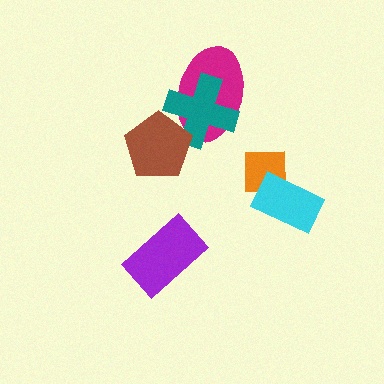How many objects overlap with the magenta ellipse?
2 objects overlap with the magenta ellipse.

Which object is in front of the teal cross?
The brown pentagon is in front of the teal cross.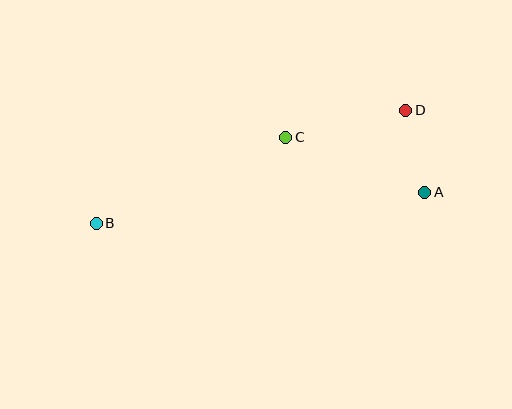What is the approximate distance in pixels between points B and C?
The distance between B and C is approximately 208 pixels.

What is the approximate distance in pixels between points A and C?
The distance between A and C is approximately 149 pixels.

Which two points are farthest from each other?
Points A and B are farthest from each other.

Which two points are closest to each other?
Points A and D are closest to each other.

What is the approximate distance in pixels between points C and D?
The distance between C and D is approximately 123 pixels.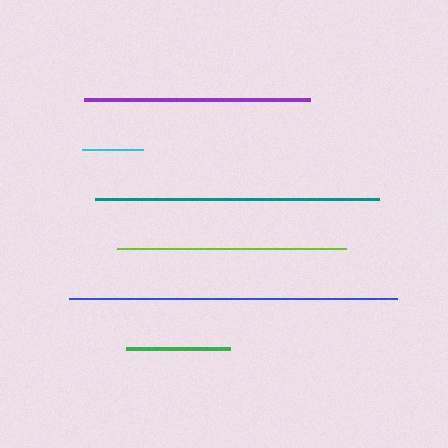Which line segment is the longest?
The blue line is the longest at approximately 328 pixels.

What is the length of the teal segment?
The teal segment is approximately 283 pixels long.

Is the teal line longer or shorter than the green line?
The teal line is longer than the green line.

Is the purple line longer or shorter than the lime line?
The lime line is longer than the purple line.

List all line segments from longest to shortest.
From longest to shortest: blue, teal, lime, purple, green, cyan.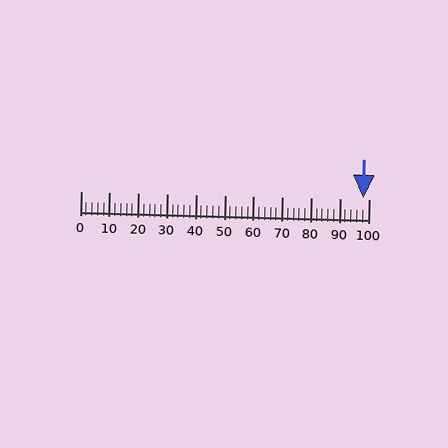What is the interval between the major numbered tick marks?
The major tick marks are spaced 10 units apart.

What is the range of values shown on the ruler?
The ruler shows values from 0 to 100.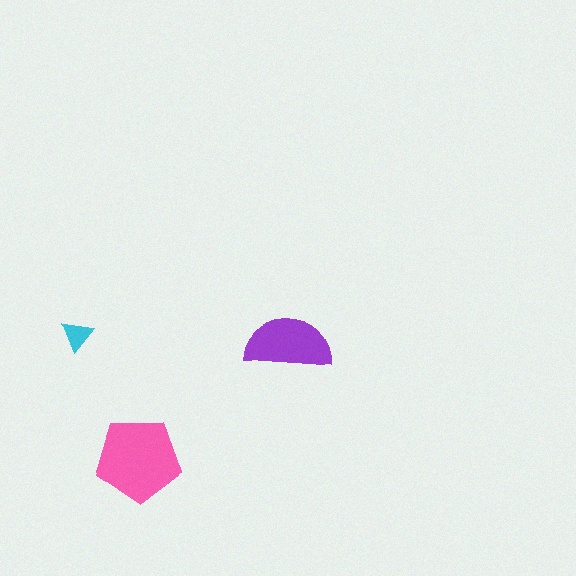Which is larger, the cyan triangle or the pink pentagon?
The pink pentagon.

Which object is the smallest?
The cyan triangle.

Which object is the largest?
The pink pentagon.